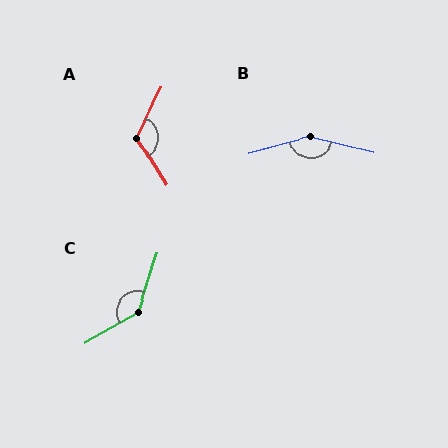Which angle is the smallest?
A, at approximately 123 degrees.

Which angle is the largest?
B, at approximately 152 degrees.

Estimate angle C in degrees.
Approximately 138 degrees.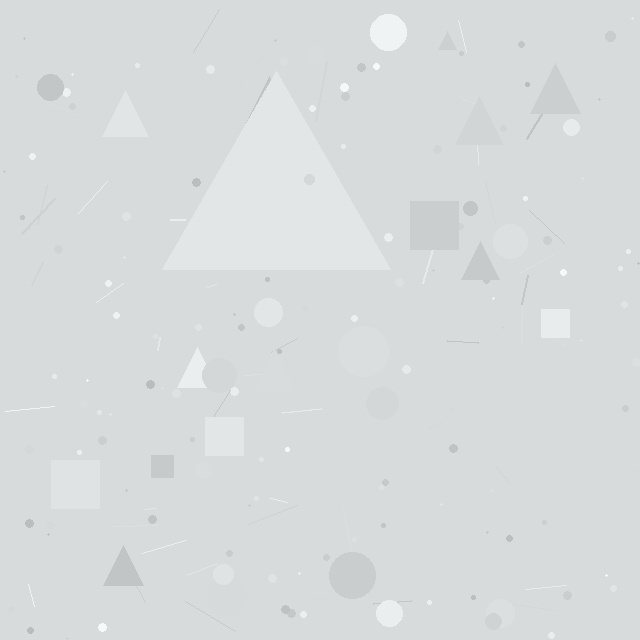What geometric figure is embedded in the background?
A triangle is embedded in the background.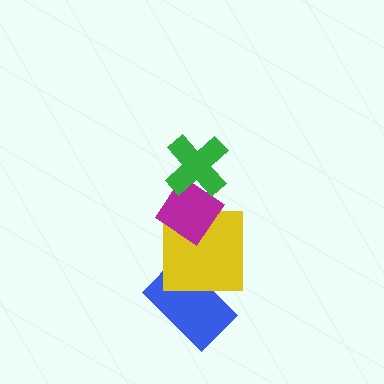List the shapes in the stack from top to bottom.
From top to bottom: the green cross, the magenta diamond, the yellow square, the blue rectangle.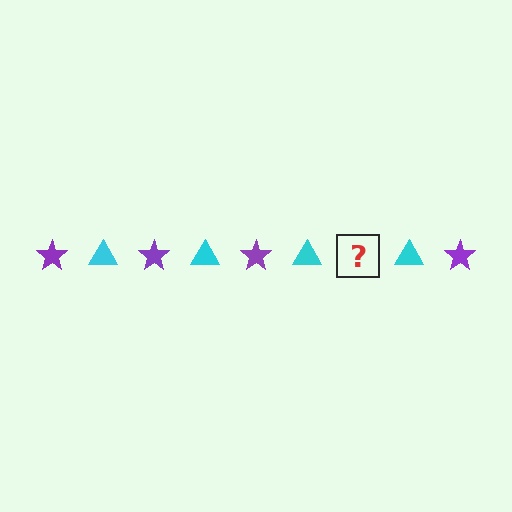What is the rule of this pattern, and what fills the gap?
The rule is that the pattern alternates between purple star and cyan triangle. The gap should be filled with a purple star.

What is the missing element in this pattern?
The missing element is a purple star.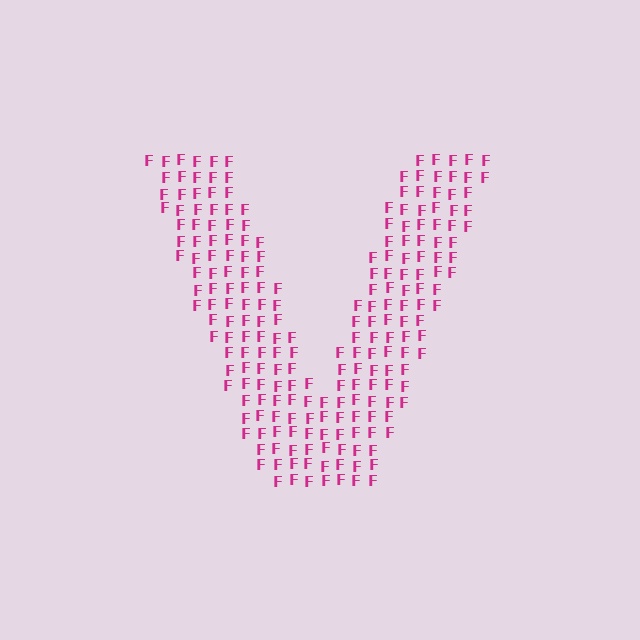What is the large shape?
The large shape is the letter V.